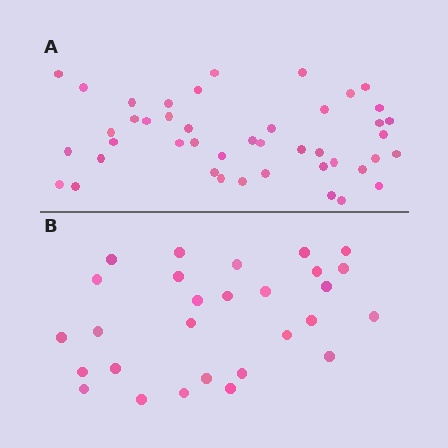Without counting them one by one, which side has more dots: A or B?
Region A (the top region) has more dots.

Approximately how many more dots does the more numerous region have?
Region A has approximately 15 more dots than region B.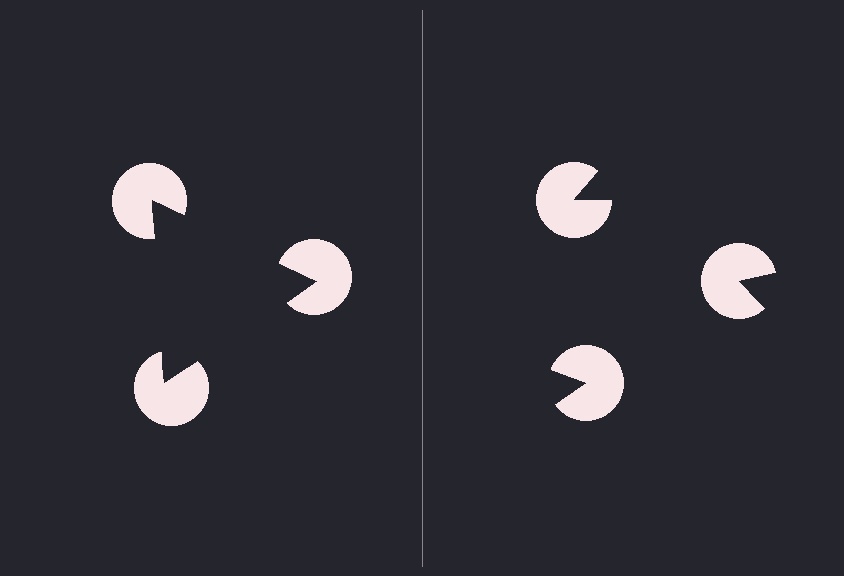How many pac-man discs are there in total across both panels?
6 — 3 on each side.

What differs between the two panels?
The pac-man discs are positioned identically on both sides; only the wedge orientations differ. On the left they align to a triangle; on the right they are misaligned.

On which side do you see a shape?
An illusory triangle appears on the left side. On the right side the wedge cuts are rotated, so no coherent shape forms.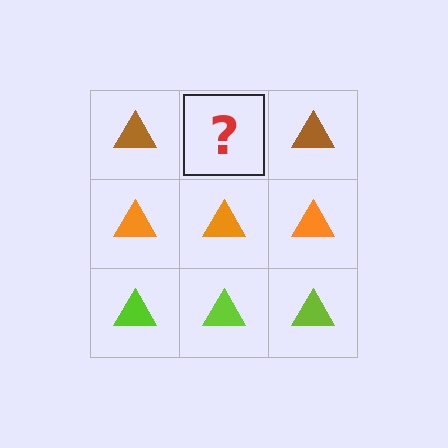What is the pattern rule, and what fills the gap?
The rule is that each row has a consistent color. The gap should be filled with a brown triangle.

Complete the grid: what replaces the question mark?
The question mark should be replaced with a brown triangle.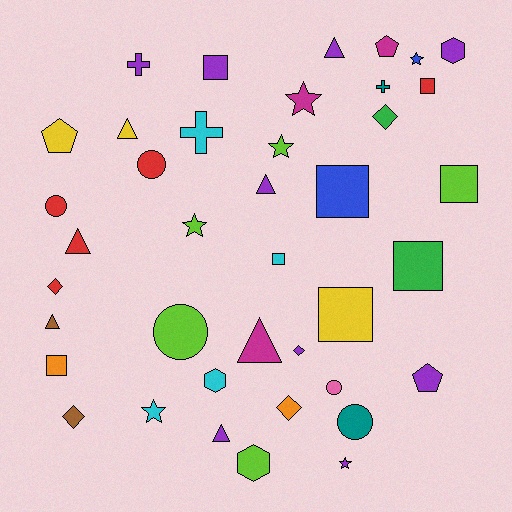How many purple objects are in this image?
There are 9 purple objects.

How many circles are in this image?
There are 5 circles.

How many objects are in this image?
There are 40 objects.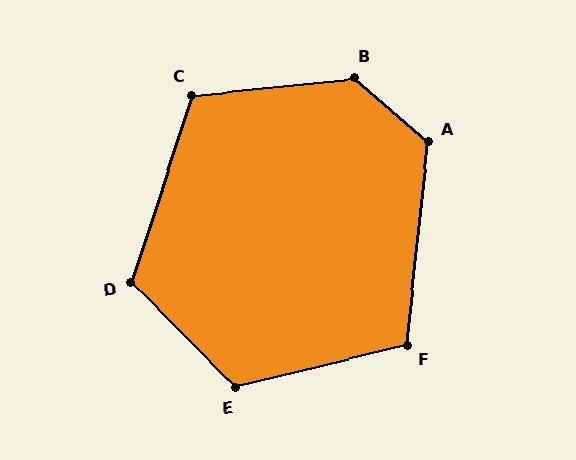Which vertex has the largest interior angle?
B, at approximately 133 degrees.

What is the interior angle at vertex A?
Approximately 125 degrees (obtuse).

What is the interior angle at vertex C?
Approximately 114 degrees (obtuse).